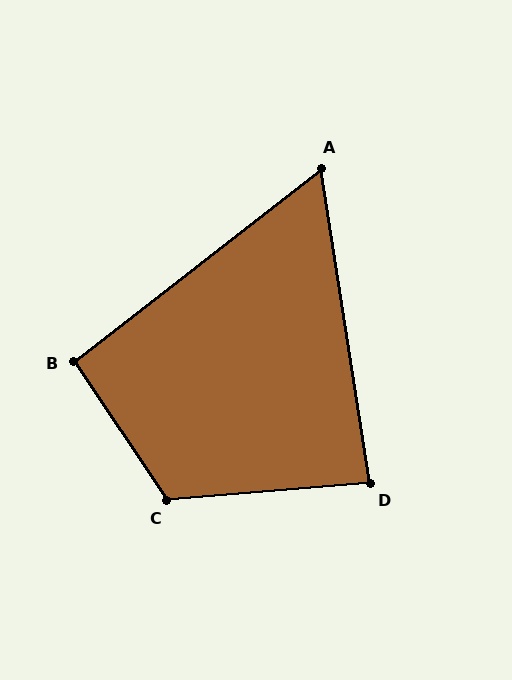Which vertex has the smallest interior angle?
A, at approximately 61 degrees.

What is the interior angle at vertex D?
Approximately 86 degrees (approximately right).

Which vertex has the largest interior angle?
C, at approximately 119 degrees.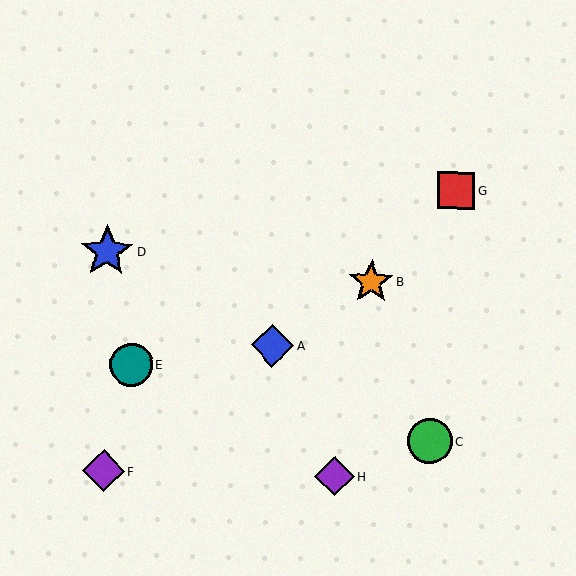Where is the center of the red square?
The center of the red square is at (456, 190).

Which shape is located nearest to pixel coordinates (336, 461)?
The purple diamond (labeled H) at (334, 476) is nearest to that location.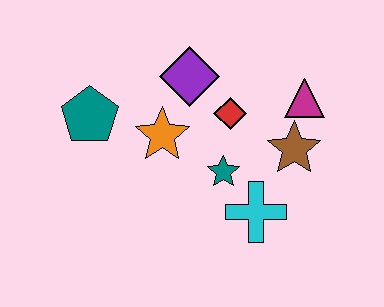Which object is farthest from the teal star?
The teal pentagon is farthest from the teal star.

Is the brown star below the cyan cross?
No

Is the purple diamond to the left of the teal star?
Yes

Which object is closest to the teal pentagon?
The orange star is closest to the teal pentagon.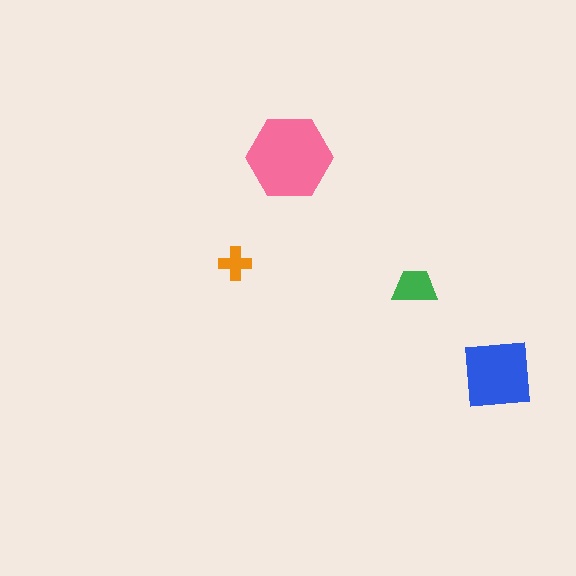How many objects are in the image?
There are 4 objects in the image.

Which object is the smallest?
The orange cross.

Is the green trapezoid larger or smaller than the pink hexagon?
Smaller.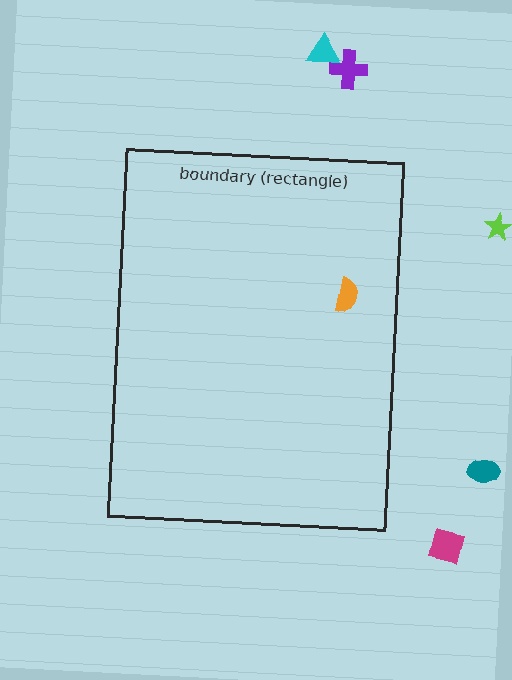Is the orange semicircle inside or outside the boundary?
Inside.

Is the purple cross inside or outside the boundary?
Outside.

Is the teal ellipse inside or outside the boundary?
Outside.